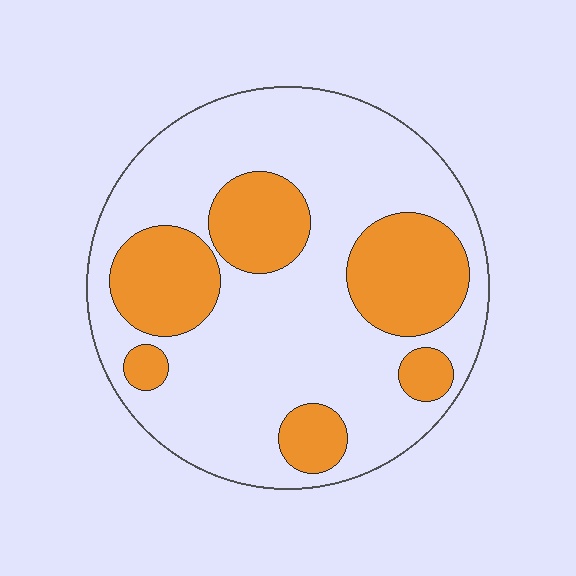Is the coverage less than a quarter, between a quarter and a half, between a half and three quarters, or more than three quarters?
Between a quarter and a half.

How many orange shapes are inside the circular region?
6.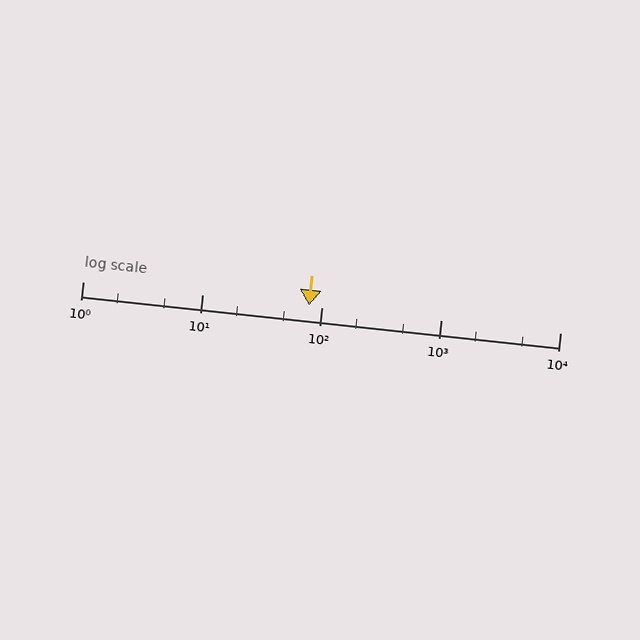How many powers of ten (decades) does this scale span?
The scale spans 4 decades, from 1 to 10000.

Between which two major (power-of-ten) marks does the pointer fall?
The pointer is between 10 and 100.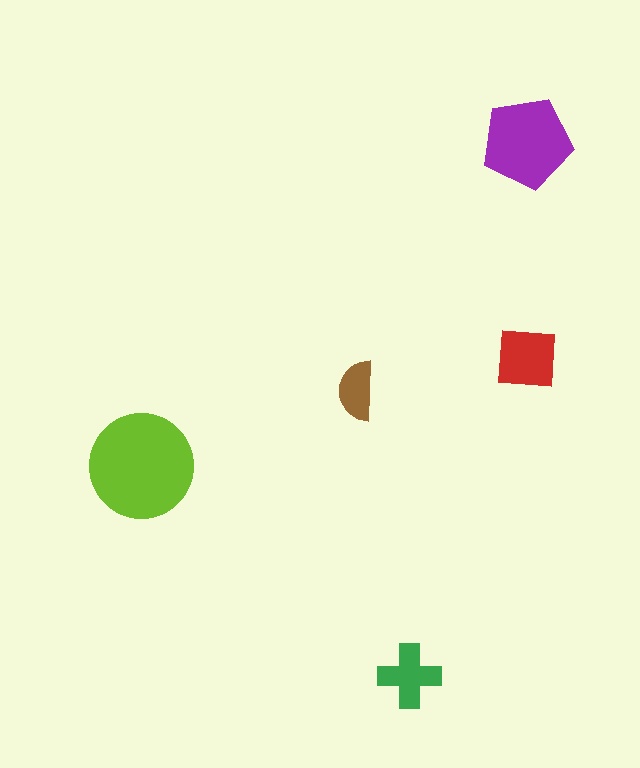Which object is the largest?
The lime circle.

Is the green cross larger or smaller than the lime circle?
Smaller.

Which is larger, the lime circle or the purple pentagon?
The lime circle.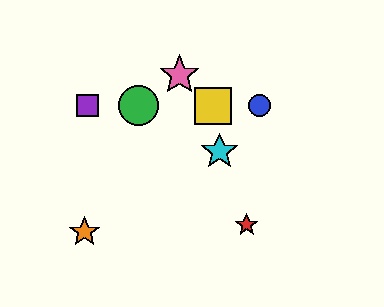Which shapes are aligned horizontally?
The blue circle, the green circle, the yellow square, the purple square are aligned horizontally.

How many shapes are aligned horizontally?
4 shapes (the blue circle, the green circle, the yellow square, the purple square) are aligned horizontally.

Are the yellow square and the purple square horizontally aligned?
Yes, both are at y≈106.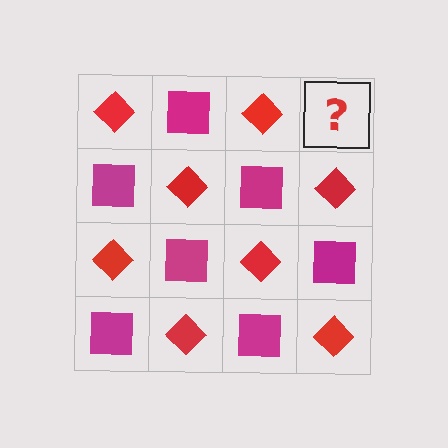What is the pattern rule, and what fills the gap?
The rule is that it alternates red diamond and magenta square in a checkerboard pattern. The gap should be filled with a magenta square.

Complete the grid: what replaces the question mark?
The question mark should be replaced with a magenta square.